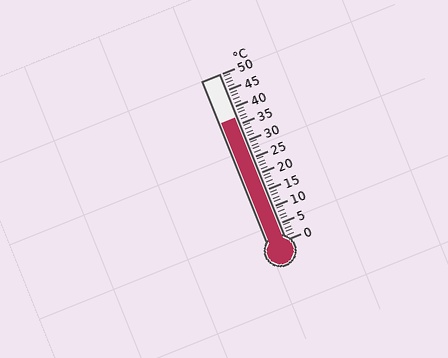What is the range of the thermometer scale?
The thermometer scale ranges from 0°C to 50°C.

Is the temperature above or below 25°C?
The temperature is above 25°C.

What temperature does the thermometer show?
The thermometer shows approximately 37°C.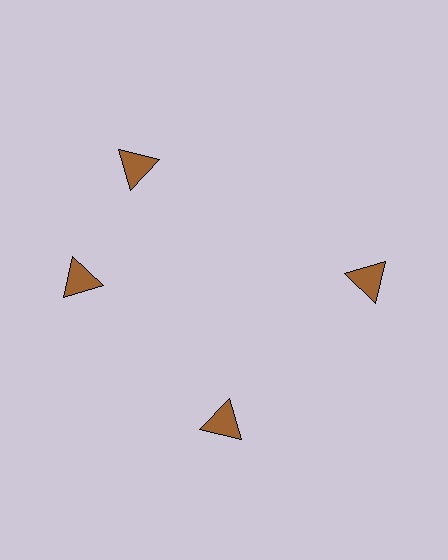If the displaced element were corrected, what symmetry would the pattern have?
It would have 4-fold rotational symmetry — the pattern would map onto itself every 90 degrees.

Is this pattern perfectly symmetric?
No. The 4 brown triangles are arranged in a ring, but one element near the 12 o'clock position is rotated out of alignment along the ring, breaking the 4-fold rotational symmetry.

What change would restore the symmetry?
The symmetry would be restored by rotating it back into even spacing with its neighbors so that all 4 triangles sit at equal angles and equal distance from the center.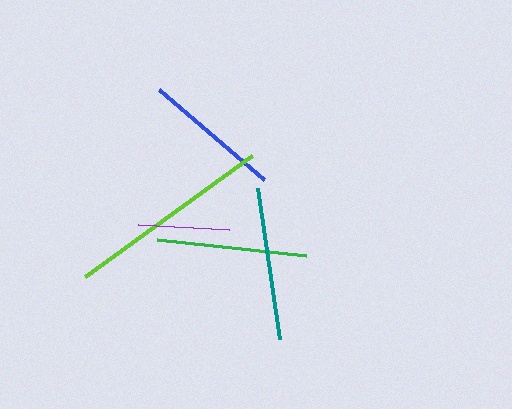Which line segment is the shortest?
The purple line is the shortest at approximately 91 pixels.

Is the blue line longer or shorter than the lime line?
The lime line is longer than the blue line.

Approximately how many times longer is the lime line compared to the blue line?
The lime line is approximately 1.5 times the length of the blue line.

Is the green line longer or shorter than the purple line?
The green line is longer than the purple line.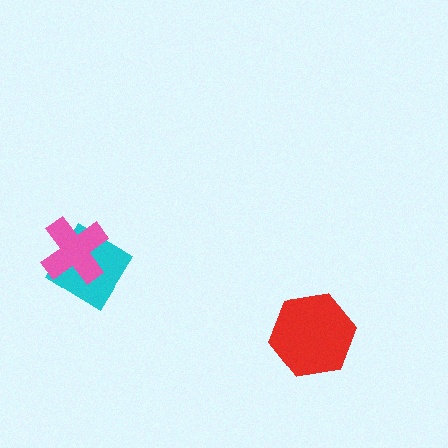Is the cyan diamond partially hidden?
Yes, it is partially covered by another shape.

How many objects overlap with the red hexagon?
0 objects overlap with the red hexagon.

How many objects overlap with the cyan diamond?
1 object overlaps with the cyan diamond.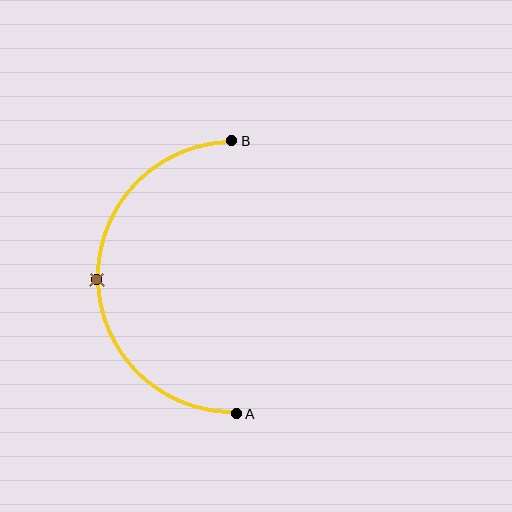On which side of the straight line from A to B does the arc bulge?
The arc bulges to the left of the straight line connecting A and B.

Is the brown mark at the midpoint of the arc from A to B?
Yes. The brown mark lies on the arc at equal arc-length from both A and B — it is the arc midpoint.